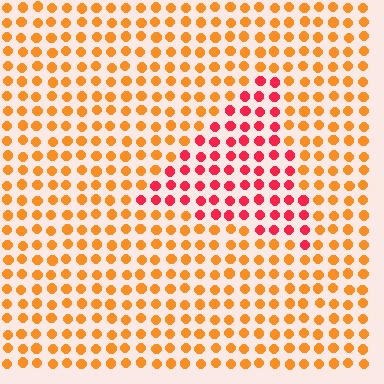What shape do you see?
I see a triangle.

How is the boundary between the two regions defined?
The boundary is defined purely by a slight shift in hue (about 42 degrees). Spacing, size, and orientation are identical on both sides.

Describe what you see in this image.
The image is filled with small orange elements in a uniform arrangement. A triangle-shaped region is visible where the elements are tinted to a slightly different hue, forming a subtle color boundary.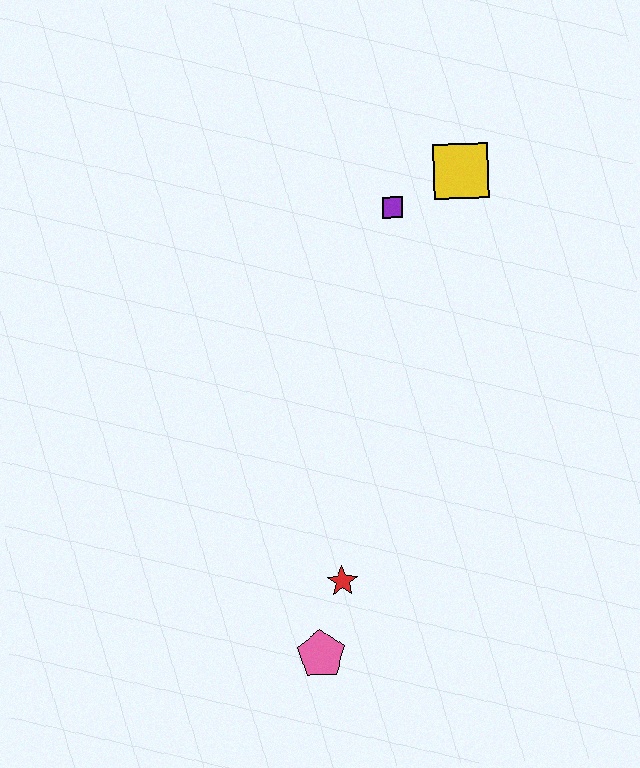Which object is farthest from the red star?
The yellow square is farthest from the red star.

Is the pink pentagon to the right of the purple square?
No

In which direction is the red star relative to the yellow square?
The red star is below the yellow square.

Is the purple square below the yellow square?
Yes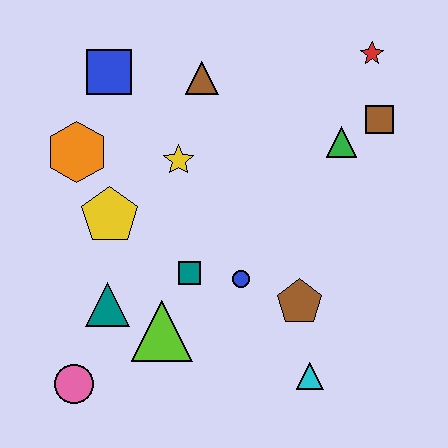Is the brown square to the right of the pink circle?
Yes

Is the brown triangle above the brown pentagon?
Yes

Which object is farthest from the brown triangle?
The pink circle is farthest from the brown triangle.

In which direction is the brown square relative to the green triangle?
The brown square is to the right of the green triangle.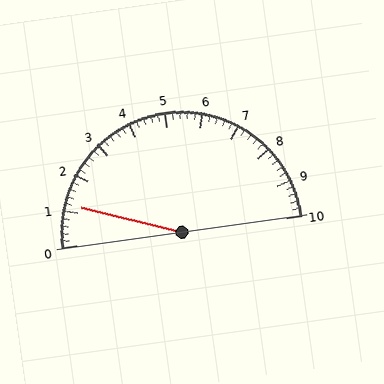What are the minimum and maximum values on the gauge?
The gauge ranges from 0 to 10.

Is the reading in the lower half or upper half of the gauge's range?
The reading is in the lower half of the range (0 to 10).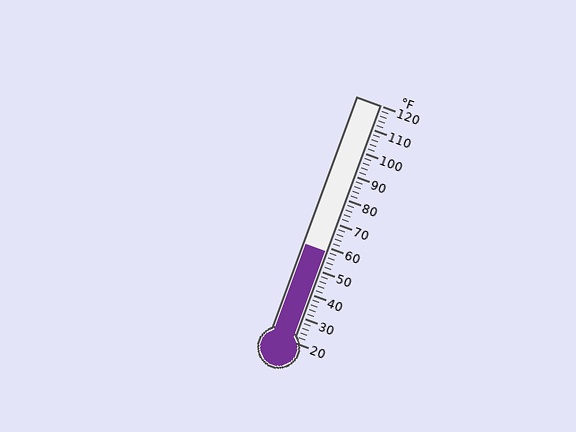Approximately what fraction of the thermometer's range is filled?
The thermometer is filled to approximately 40% of its range.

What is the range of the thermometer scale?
The thermometer scale ranges from 20°F to 120°F.